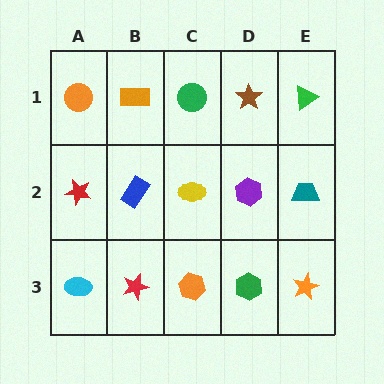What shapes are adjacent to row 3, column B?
A blue rectangle (row 2, column B), a cyan ellipse (row 3, column A), an orange hexagon (row 3, column C).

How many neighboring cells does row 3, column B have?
3.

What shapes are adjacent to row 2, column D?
A brown star (row 1, column D), a green hexagon (row 3, column D), a yellow ellipse (row 2, column C), a teal trapezoid (row 2, column E).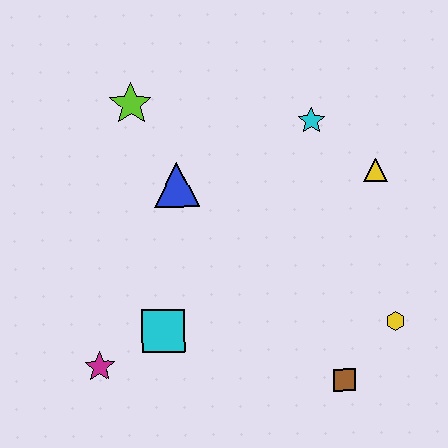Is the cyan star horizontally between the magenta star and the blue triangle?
No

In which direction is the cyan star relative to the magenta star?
The cyan star is above the magenta star.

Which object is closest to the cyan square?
The magenta star is closest to the cyan square.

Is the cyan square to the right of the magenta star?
Yes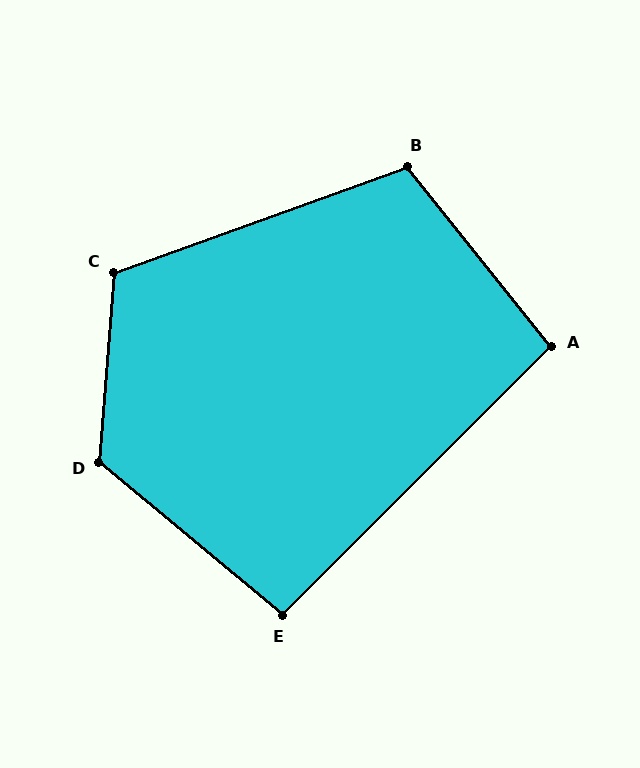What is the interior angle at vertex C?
Approximately 114 degrees (obtuse).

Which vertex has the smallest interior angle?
E, at approximately 95 degrees.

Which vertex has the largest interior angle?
D, at approximately 125 degrees.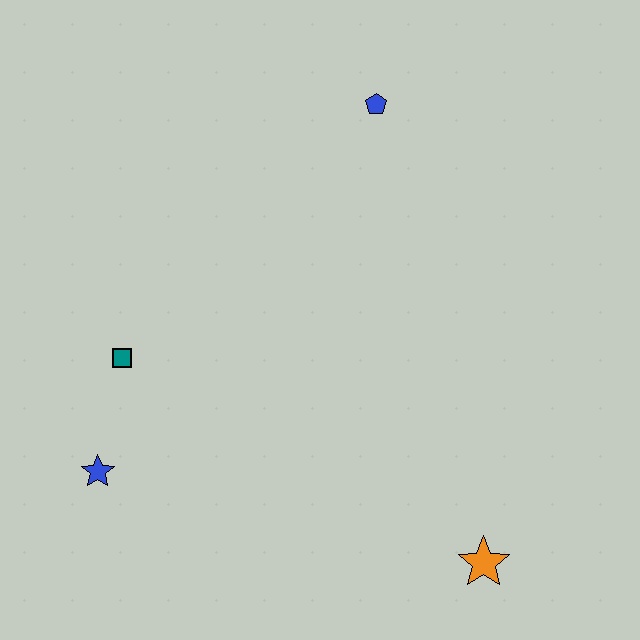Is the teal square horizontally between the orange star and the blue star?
Yes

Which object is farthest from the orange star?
The blue pentagon is farthest from the orange star.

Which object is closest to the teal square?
The blue star is closest to the teal square.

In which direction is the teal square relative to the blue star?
The teal square is above the blue star.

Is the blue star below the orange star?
No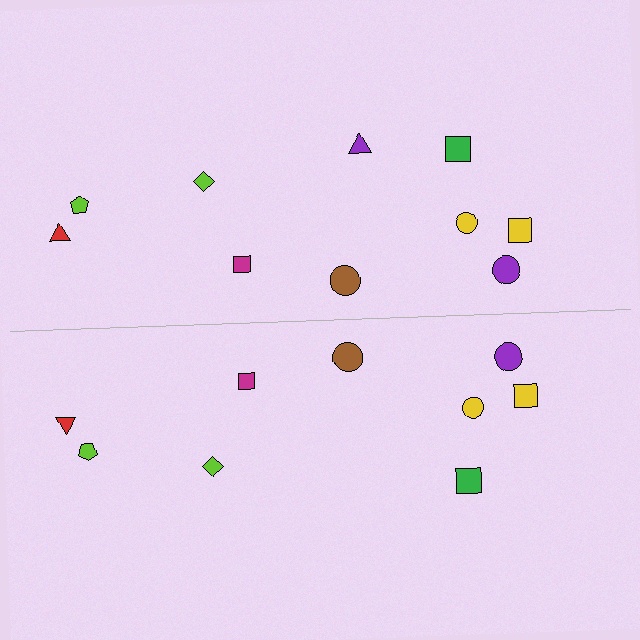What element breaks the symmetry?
A purple triangle is missing from the bottom side.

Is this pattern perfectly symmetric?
No, the pattern is not perfectly symmetric. A purple triangle is missing from the bottom side.